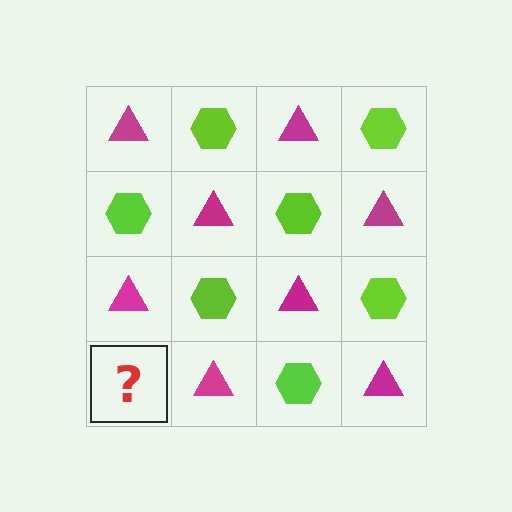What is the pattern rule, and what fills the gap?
The rule is that it alternates magenta triangle and lime hexagon in a checkerboard pattern. The gap should be filled with a lime hexagon.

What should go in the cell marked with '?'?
The missing cell should contain a lime hexagon.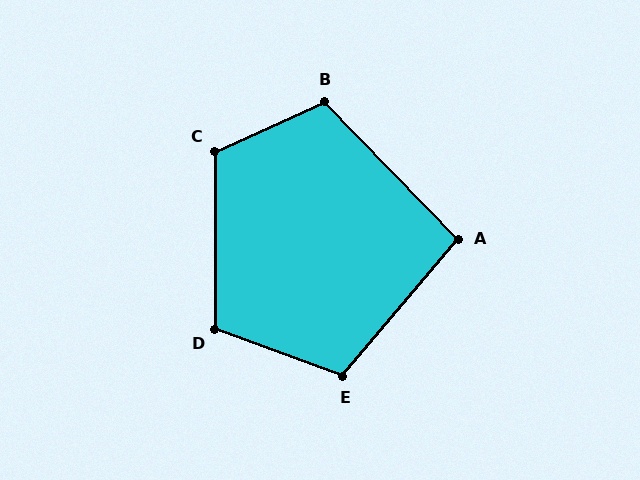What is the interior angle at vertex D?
Approximately 110 degrees (obtuse).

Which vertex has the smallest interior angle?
A, at approximately 96 degrees.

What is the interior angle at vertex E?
Approximately 110 degrees (obtuse).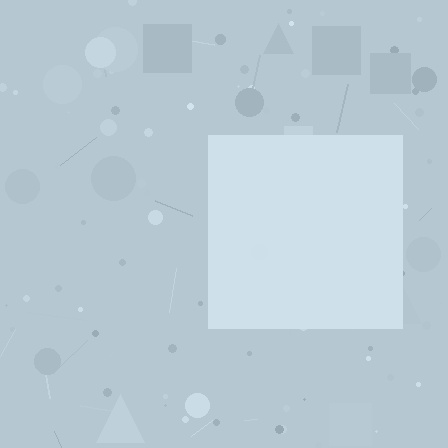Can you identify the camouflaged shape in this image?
The camouflaged shape is a square.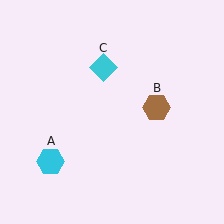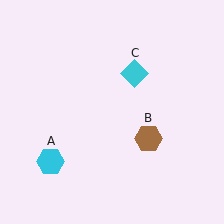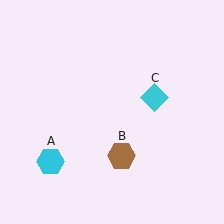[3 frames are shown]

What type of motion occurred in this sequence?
The brown hexagon (object B), cyan diamond (object C) rotated clockwise around the center of the scene.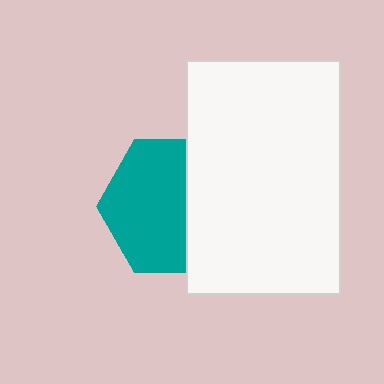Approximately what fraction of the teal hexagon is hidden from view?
Roughly 39% of the teal hexagon is hidden behind the white rectangle.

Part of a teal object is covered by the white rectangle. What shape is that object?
It is a hexagon.